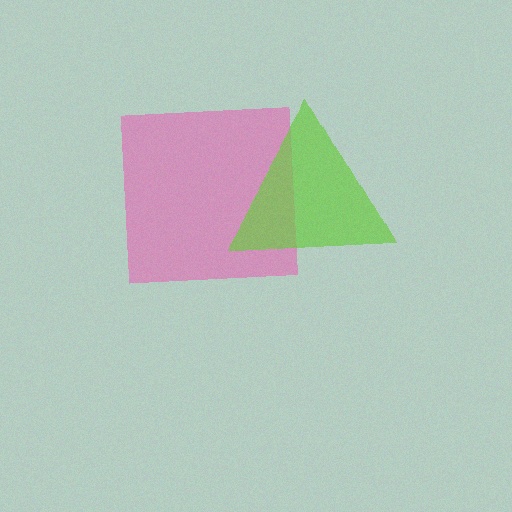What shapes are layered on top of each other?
The layered shapes are: a pink square, a lime triangle.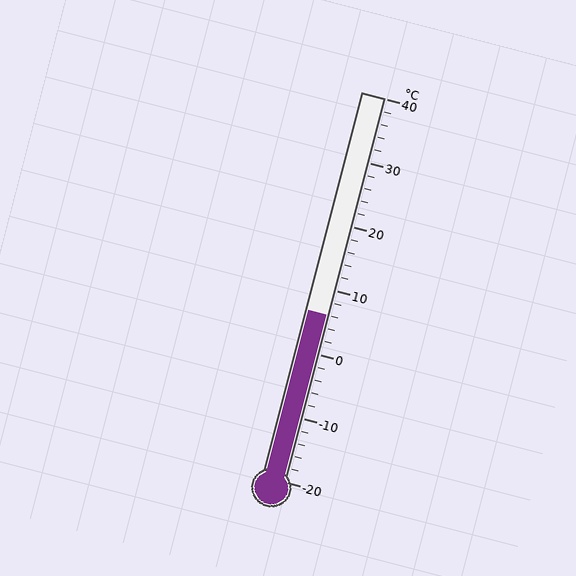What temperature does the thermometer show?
The thermometer shows approximately 6°C.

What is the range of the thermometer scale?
The thermometer scale ranges from -20°C to 40°C.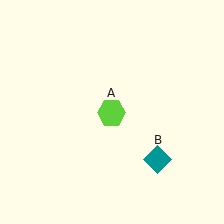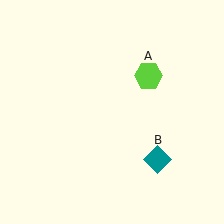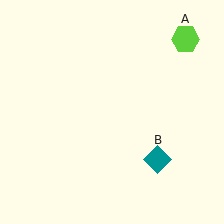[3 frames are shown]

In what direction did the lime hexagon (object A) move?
The lime hexagon (object A) moved up and to the right.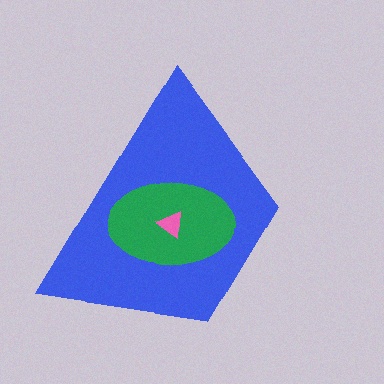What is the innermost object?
The pink triangle.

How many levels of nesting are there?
3.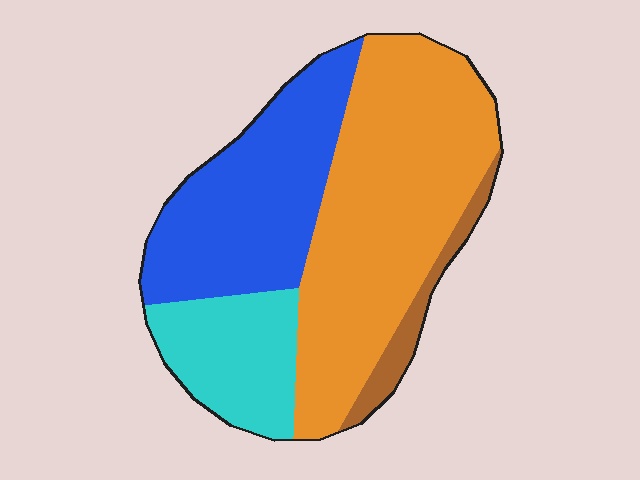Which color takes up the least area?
Brown, at roughly 5%.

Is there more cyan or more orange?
Orange.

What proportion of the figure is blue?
Blue takes up between a quarter and a half of the figure.